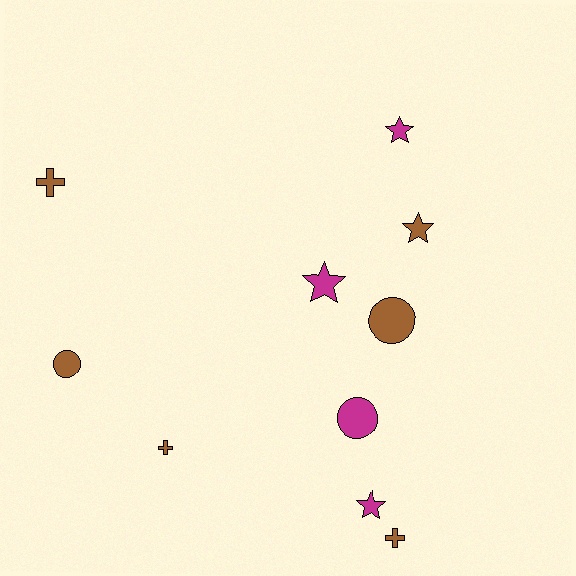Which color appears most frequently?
Brown, with 6 objects.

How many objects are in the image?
There are 10 objects.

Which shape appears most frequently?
Star, with 4 objects.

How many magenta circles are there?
There is 1 magenta circle.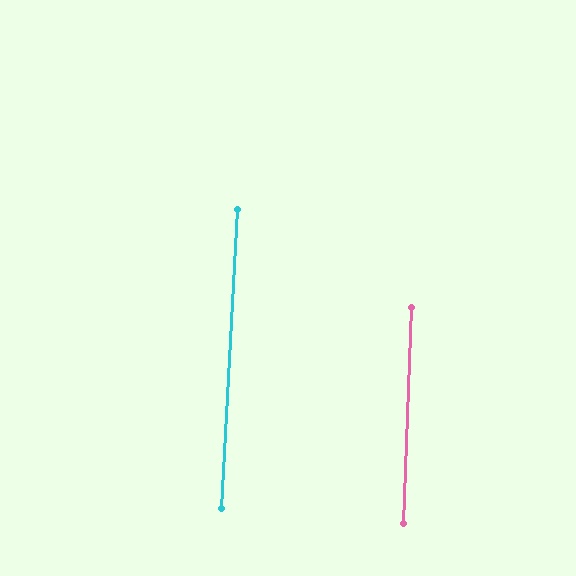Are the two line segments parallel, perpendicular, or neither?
Parallel — their directions differ by only 1.1°.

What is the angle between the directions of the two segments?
Approximately 1 degree.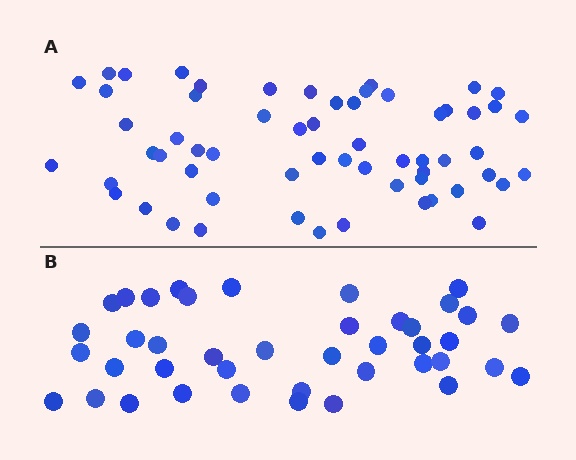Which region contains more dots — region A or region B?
Region A (the top region) has more dots.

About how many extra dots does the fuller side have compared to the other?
Region A has approximately 20 more dots than region B.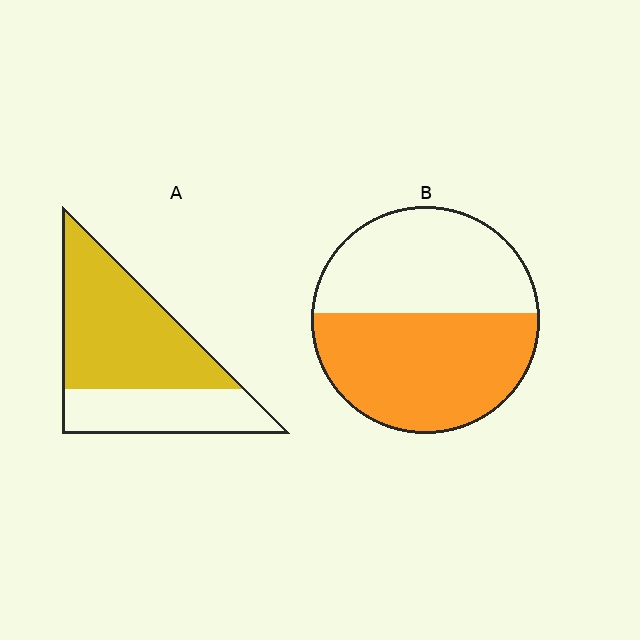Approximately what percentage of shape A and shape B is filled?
A is approximately 65% and B is approximately 55%.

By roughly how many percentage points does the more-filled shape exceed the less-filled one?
By roughly 10 percentage points (A over B).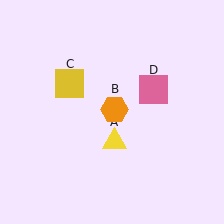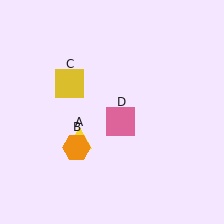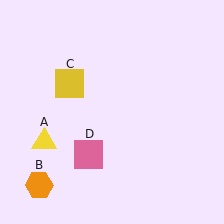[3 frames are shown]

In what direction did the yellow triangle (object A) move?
The yellow triangle (object A) moved left.